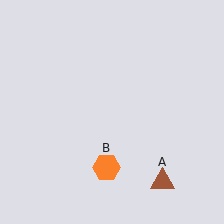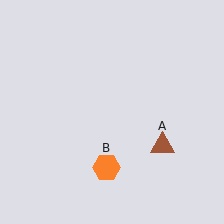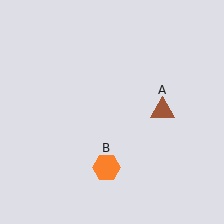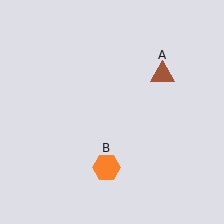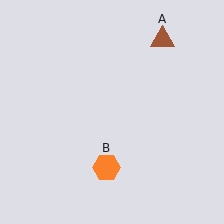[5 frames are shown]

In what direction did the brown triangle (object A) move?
The brown triangle (object A) moved up.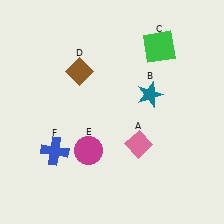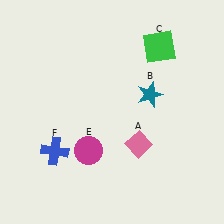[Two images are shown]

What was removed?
The brown diamond (D) was removed in Image 2.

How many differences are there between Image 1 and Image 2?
There is 1 difference between the two images.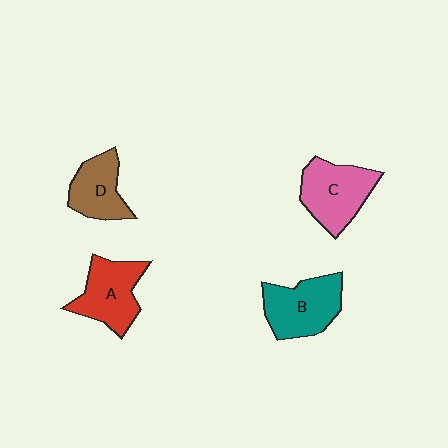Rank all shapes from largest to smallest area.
From largest to smallest: C (pink), B (teal), A (red), D (brown).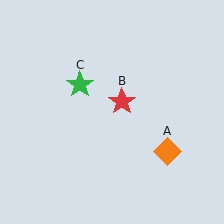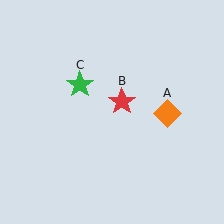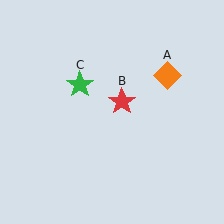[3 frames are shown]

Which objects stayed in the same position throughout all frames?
Red star (object B) and green star (object C) remained stationary.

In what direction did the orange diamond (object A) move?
The orange diamond (object A) moved up.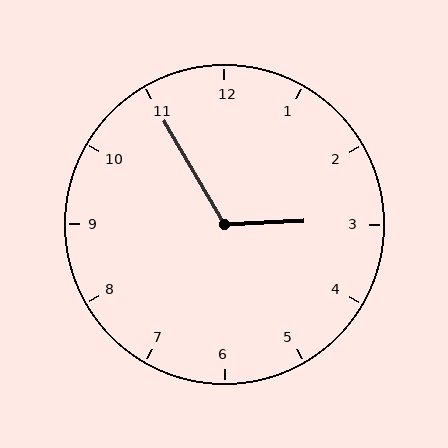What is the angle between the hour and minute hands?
Approximately 118 degrees.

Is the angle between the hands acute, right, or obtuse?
It is obtuse.